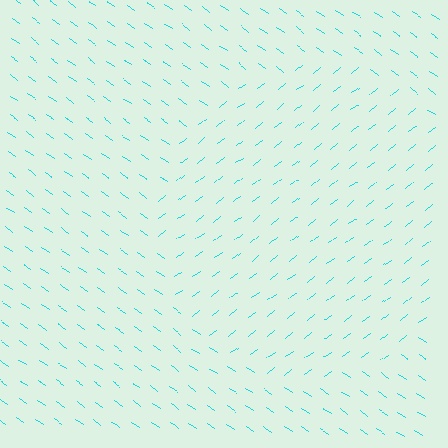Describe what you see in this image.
The image is filled with small cyan line segments. A circle region in the image has lines oriented differently from the surrounding lines, creating a visible texture boundary.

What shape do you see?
I see a circle.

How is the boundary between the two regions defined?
The boundary is defined purely by a change in line orientation (approximately 72 degrees difference). All lines are the same color and thickness.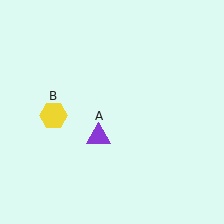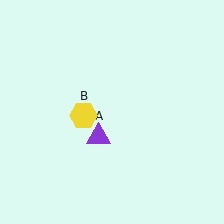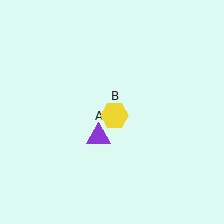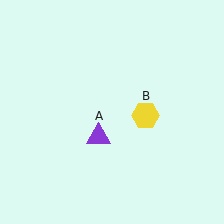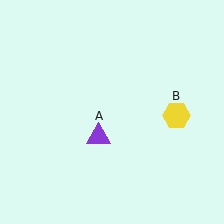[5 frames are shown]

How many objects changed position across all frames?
1 object changed position: yellow hexagon (object B).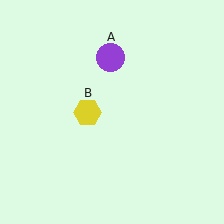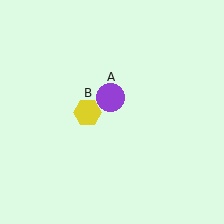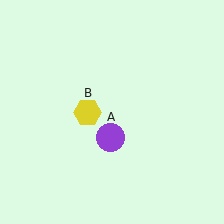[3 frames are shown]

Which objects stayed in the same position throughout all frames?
Yellow hexagon (object B) remained stationary.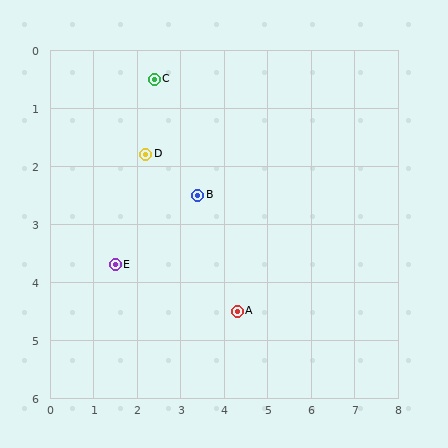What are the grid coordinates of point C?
Point C is at approximately (2.4, 0.5).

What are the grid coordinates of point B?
Point B is at approximately (3.4, 2.5).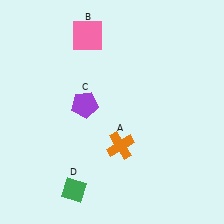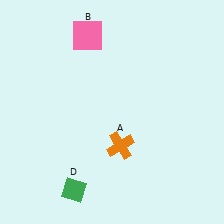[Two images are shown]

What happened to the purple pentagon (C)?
The purple pentagon (C) was removed in Image 2. It was in the top-left area of Image 1.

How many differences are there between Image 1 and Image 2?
There is 1 difference between the two images.